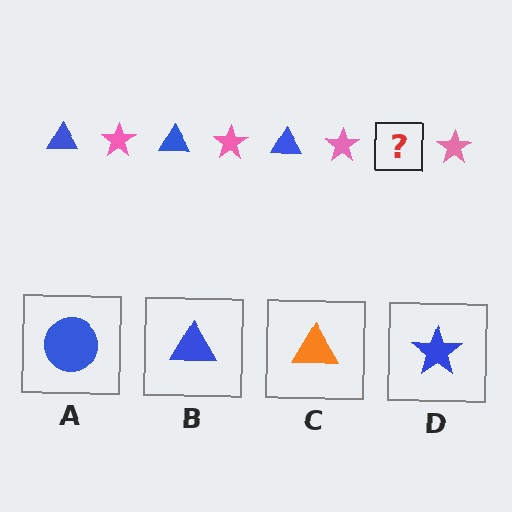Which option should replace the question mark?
Option B.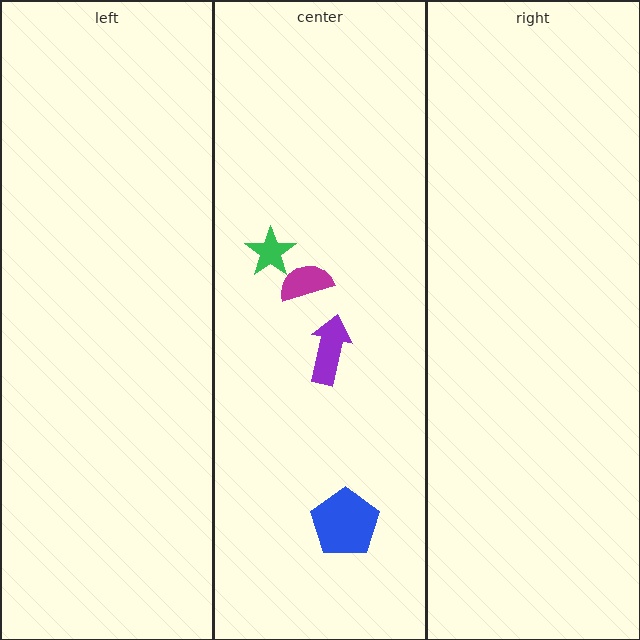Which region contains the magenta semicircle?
The center region.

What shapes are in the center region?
The magenta semicircle, the green star, the blue pentagon, the purple arrow.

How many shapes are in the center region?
4.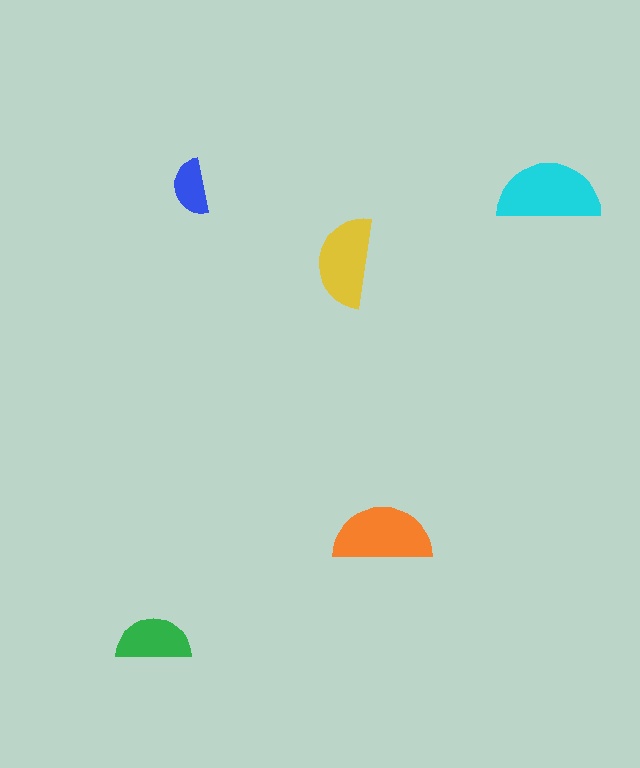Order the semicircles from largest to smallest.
the cyan one, the orange one, the yellow one, the green one, the blue one.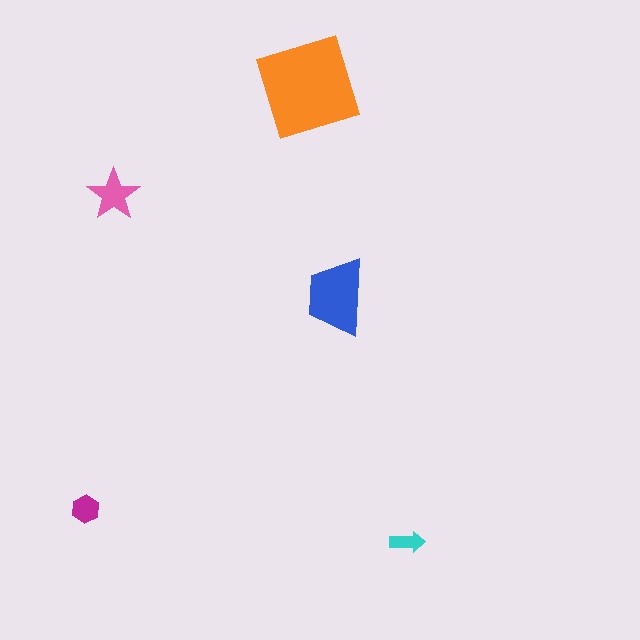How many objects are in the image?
There are 5 objects in the image.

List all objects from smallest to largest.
The cyan arrow, the magenta hexagon, the pink star, the blue trapezoid, the orange diamond.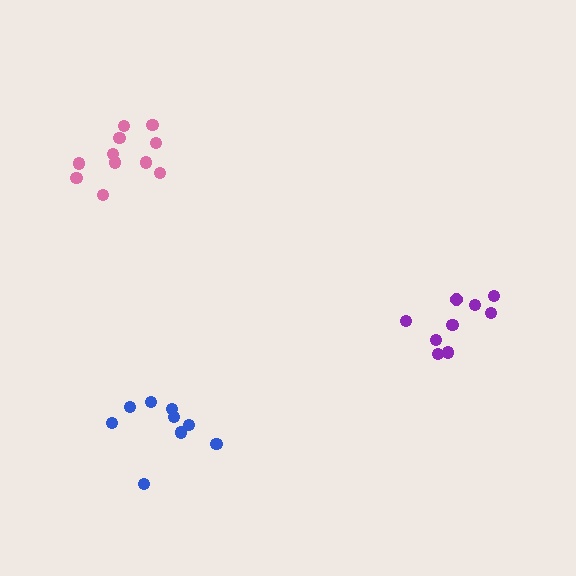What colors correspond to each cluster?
The clusters are colored: pink, purple, blue.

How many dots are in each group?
Group 1: 11 dots, Group 2: 9 dots, Group 3: 9 dots (29 total).